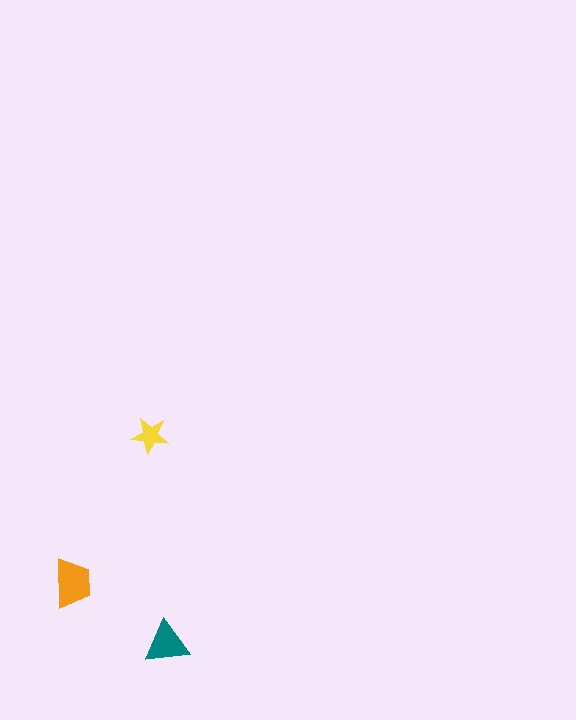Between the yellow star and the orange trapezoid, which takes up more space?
The orange trapezoid.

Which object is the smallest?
The yellow star.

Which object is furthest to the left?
The orange trapezoid is leftmost.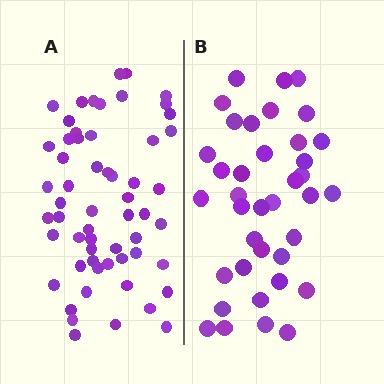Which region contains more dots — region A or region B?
Region A (the left region) has more dots.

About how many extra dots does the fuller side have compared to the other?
Region A has approximately 20 more dots than region B.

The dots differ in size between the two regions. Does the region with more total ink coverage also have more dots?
No. Region B has more total ink coverage because its dots are larger, but region A actually contains more individual dots. Total area can be misleading — the number of items is what matters here.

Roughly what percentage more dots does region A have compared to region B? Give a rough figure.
About 55% more.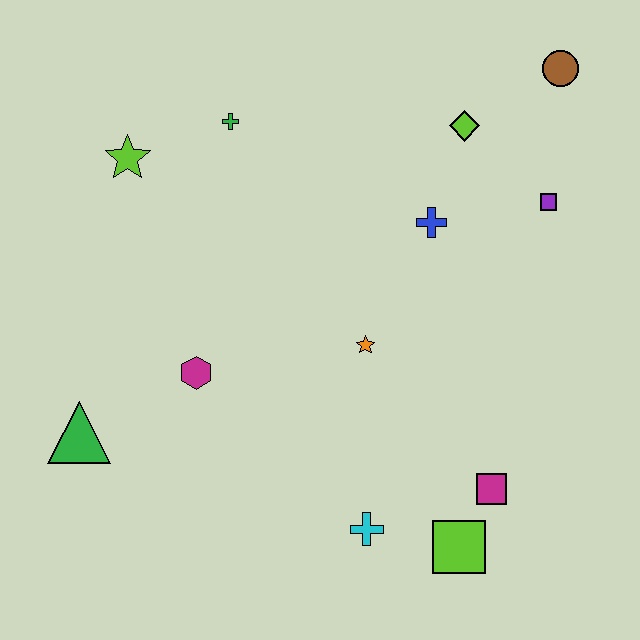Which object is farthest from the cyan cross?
The brown circle is farthest from the cyan cross.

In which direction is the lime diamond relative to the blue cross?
The lime diamond is above the blue cross.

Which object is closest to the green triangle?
The magenta hexagon is closest to the green triangle.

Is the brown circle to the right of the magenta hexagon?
Yes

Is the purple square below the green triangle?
No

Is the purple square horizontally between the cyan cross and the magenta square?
No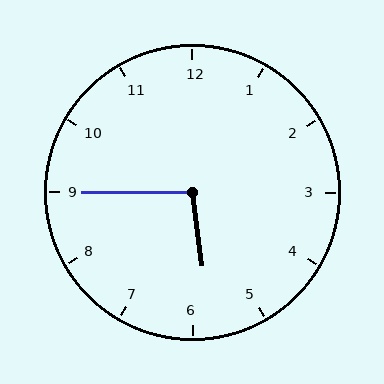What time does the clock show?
5:45.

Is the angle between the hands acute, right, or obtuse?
It is obtuse.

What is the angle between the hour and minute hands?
Approximately 98 degrees.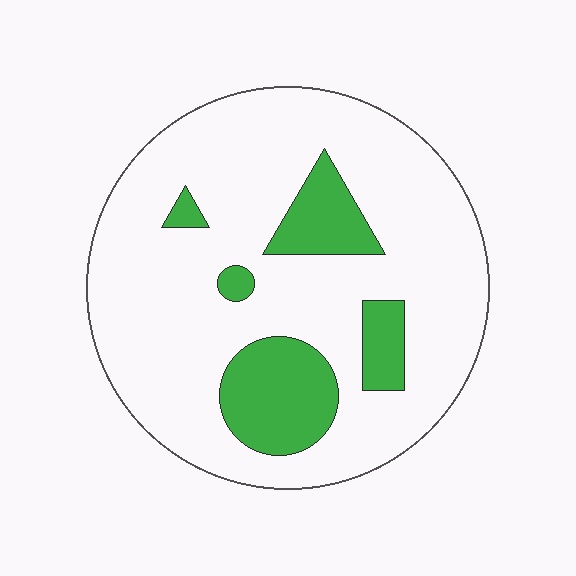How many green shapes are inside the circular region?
5.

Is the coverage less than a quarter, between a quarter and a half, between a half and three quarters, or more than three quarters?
Less than a quarter.